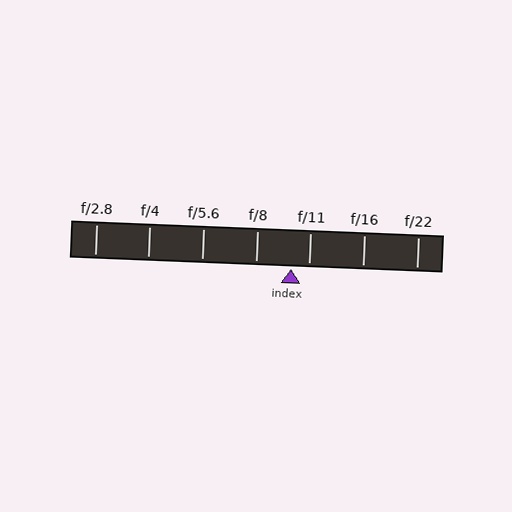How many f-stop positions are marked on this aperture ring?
There are 7 f-stop positions marked.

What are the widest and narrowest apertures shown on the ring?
The widest aperture shown is f/2.8 and the narrowest is f/22.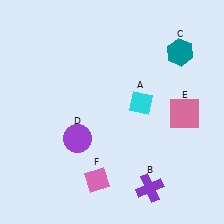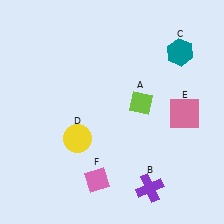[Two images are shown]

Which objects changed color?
A changed from cyan to lime. D changed from purple to yellow.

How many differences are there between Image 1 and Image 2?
There are 2 differences between the two images.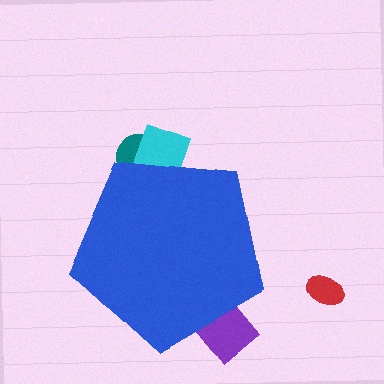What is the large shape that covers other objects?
A blue pentagon.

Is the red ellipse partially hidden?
No, the red ellipse is fully visible.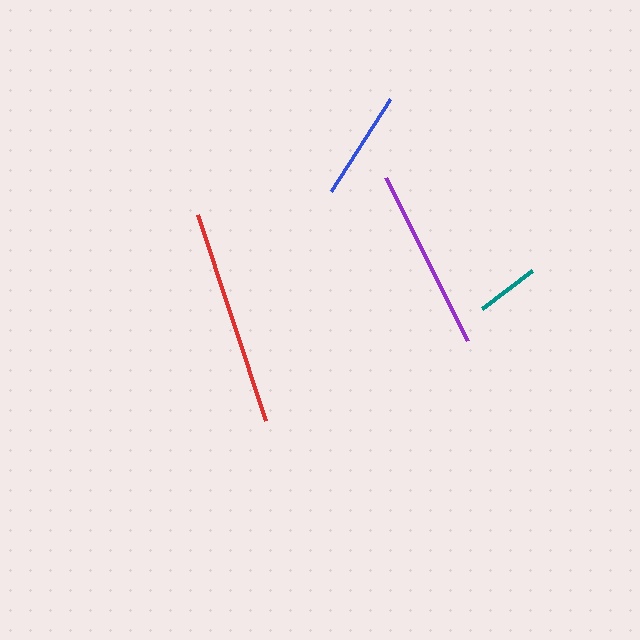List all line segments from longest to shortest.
From longest to shortest: red, purple, blue, teal.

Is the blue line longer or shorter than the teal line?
The blue line is longer than the teal line.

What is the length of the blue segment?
The blue segment is approximately 110 pixels long.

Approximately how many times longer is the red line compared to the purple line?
The red line is approximately 1.2 times the length of the purple line.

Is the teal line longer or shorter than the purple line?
The purple line is longer than the teal line.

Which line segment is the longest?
The red line is the longest at approximately 217 pixels.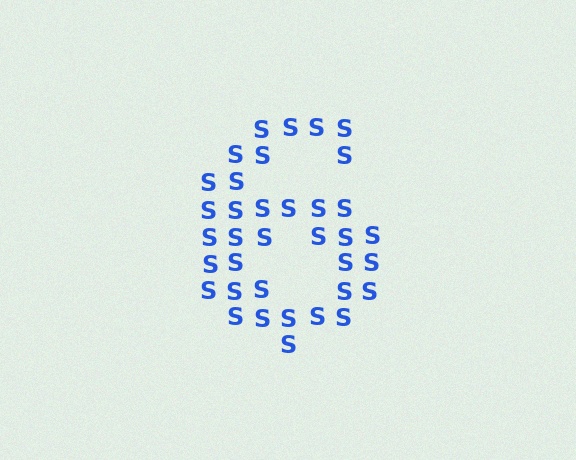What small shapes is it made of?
It is made of small letter S's.